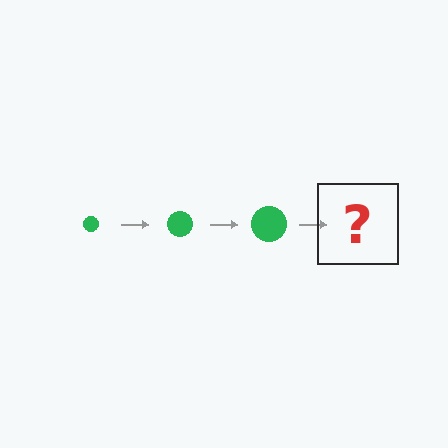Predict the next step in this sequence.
The next step is a green circle, larger than the previous one.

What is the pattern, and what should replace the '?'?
The pattern is that the circle gets progressively larger each step. The '?' should be a green circle, larger than the previous one.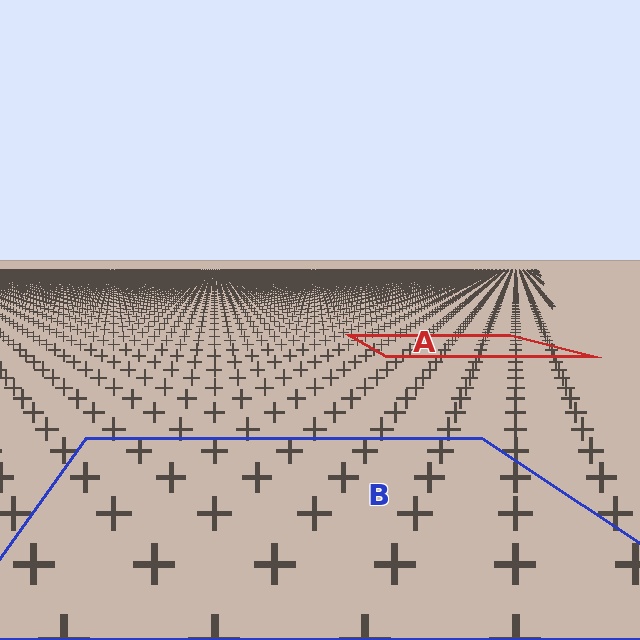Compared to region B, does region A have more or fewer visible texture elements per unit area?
Region A has more texture elements per unit area — they are packed more densely because it is farther away.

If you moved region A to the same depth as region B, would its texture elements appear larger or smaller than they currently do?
They would appear larger. At a closer depth, the same texture elements are projected at a bigger on-screen size.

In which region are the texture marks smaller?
The texture marks are smaller in region A, because it is farther away.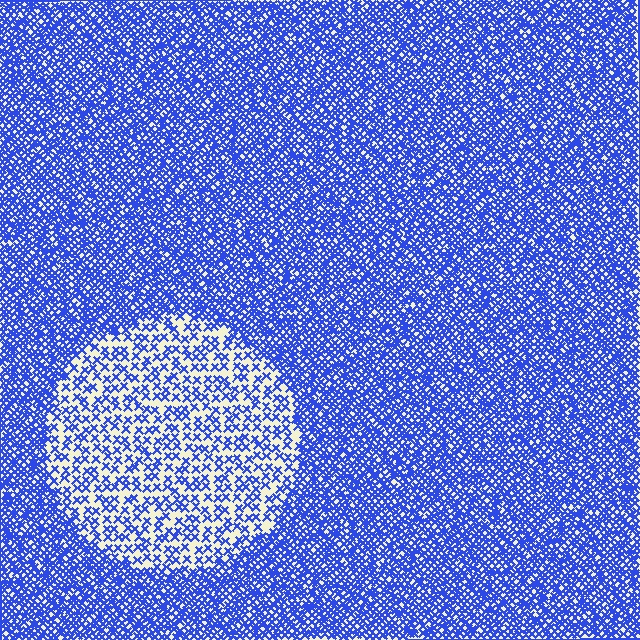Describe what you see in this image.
The image contains small blue elements arranged at two different densities. A circle-shaped region is visible where the elements are less densely packed than the surrounding area.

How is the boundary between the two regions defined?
The boundary is defined by a change in element density (approximately 2.4x ratio). All elements are the same color, size, and shape.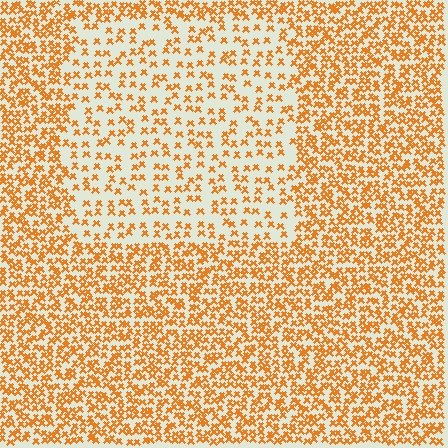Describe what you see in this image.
The image contains small orange elements arranged at two different densities. A rectangle-shaped region is visible where the elements are less densely packed than the surrounding area.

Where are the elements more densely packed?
The elements are more densely packed outside the rectangle boundary.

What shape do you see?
I see a rectangle.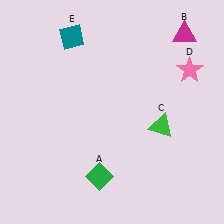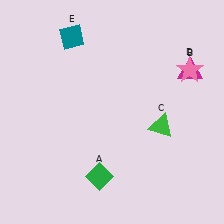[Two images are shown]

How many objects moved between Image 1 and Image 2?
1 object moved between the two images.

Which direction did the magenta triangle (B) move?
The magenta triangle (B) moved down.